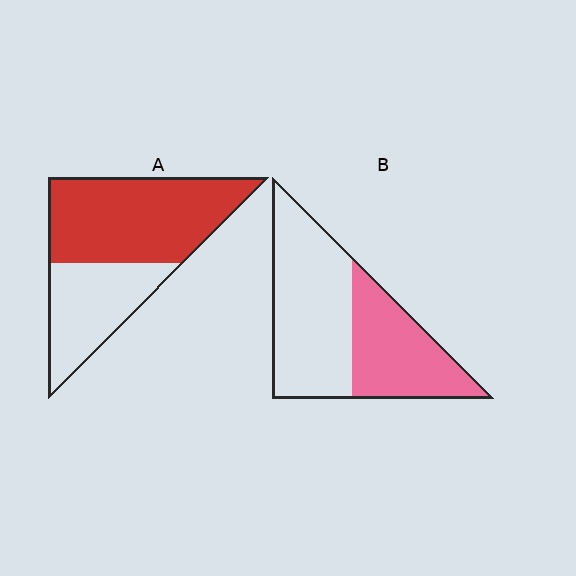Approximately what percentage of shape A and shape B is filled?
A is approximately 60% and B is approximately 40%.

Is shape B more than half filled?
No.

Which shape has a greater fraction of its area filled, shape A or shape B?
Shape A.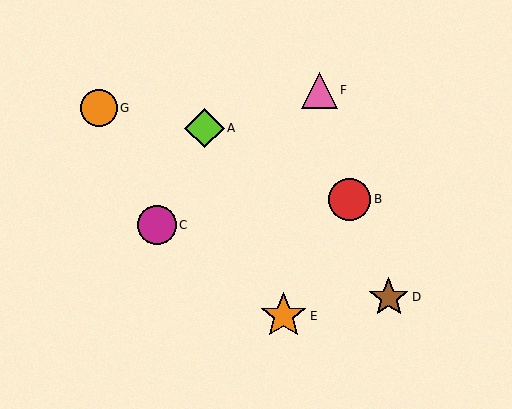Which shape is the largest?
The orange star (labeled E) is the largest.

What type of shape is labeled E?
Shape E is an orange star.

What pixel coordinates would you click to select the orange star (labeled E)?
Click at (283, 316) to select the orange star E.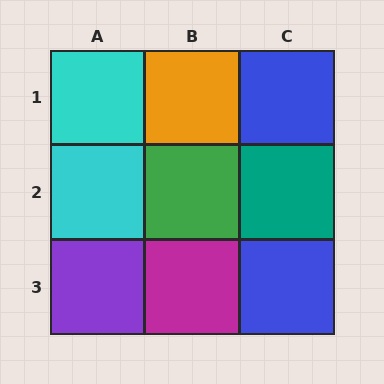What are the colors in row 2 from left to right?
Cyan, green, teal.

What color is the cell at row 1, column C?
Blue.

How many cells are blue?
2 cells are blue.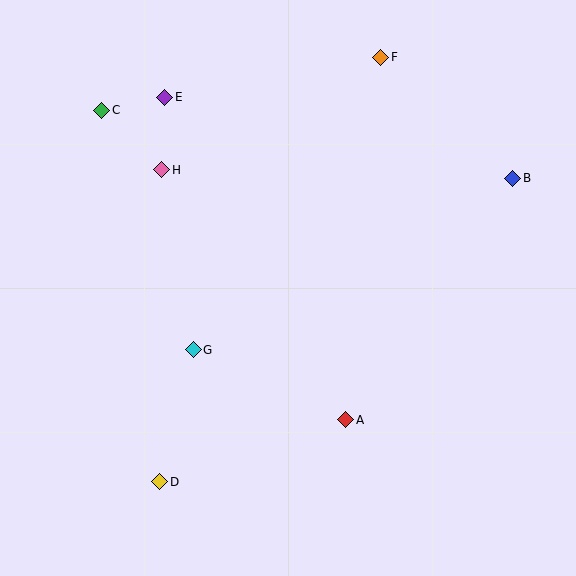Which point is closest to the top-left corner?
Point C is closest to the top-left corner.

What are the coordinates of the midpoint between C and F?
The midpoint between C and F is at (241, 84).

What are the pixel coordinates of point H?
Point H is at (162, 170).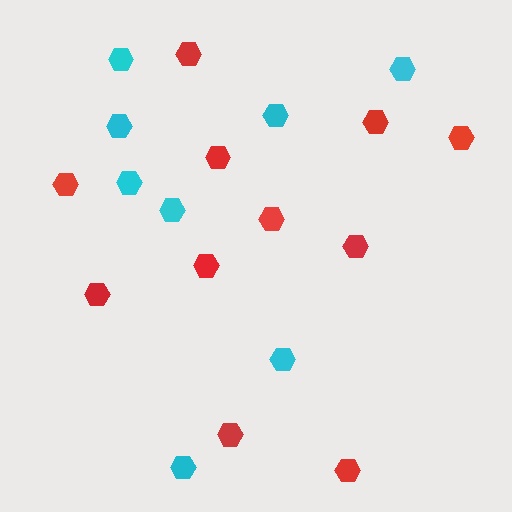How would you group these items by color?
There are 2 groups: one group of red hexagons (11) and one group of cyan hexagons (8).